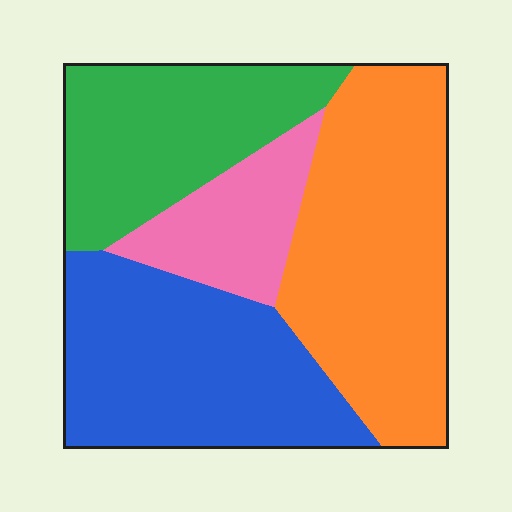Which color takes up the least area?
Pink, at roughly 15%.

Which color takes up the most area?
Orange, at roughly 35%.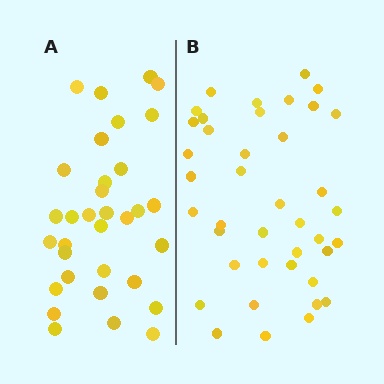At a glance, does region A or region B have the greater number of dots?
Region B (the right region) has more dots.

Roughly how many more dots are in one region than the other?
Region B has roughly 8 or so more dots than region A.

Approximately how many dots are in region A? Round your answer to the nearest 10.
About 30 dots. (The exact count is 33, which rounds to 30.)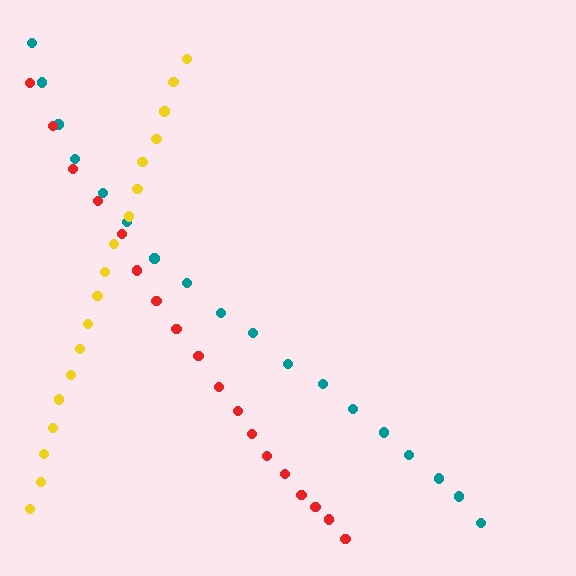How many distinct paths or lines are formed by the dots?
There are 3 distinct paths.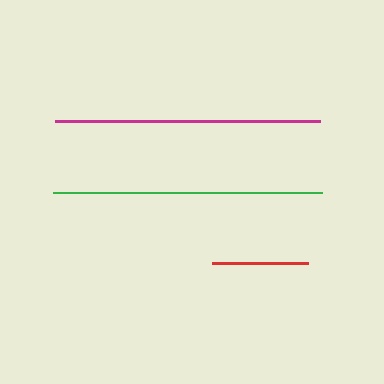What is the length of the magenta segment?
The magenta segment is approximately 265 pixels long.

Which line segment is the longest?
The green line is the longest at approximately 268 pixels.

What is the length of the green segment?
The green segment is approximately 268 pixels long.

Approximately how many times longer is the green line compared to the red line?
The green line is approximately 2.8 times the length of the red line.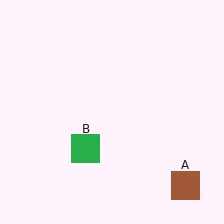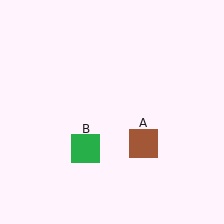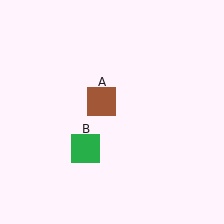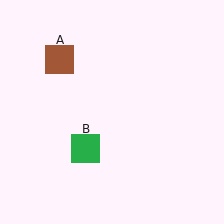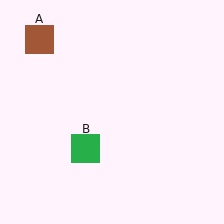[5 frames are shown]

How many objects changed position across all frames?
1 object changed position: brown square (object A).